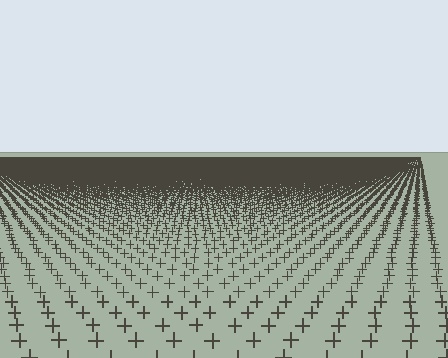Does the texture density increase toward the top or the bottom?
Density increases toward the top.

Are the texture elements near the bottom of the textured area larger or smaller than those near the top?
Larger. Near the bottom, elements are closer to the viewer and appear at a bigger on-screen size.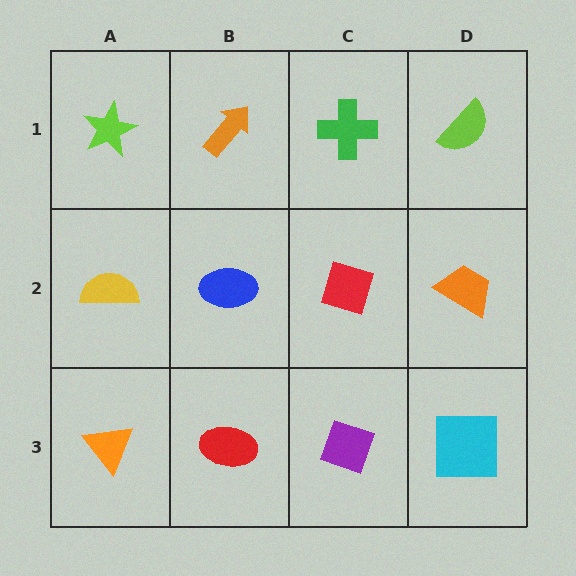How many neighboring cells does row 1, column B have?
3.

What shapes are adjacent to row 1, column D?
An orange trapezoid (row 2, column D), a green cross (row 1, column C).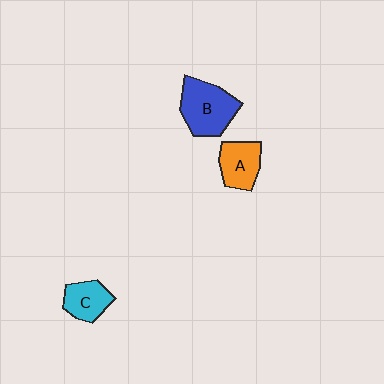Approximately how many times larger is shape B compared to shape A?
Approximately 1.4 times.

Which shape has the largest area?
Shape B (blue).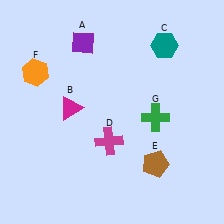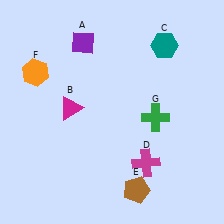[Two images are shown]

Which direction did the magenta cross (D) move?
The magenta cross (D) moved right.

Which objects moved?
The objects that moved are: the magenta cross (D), the brown pentagon (E).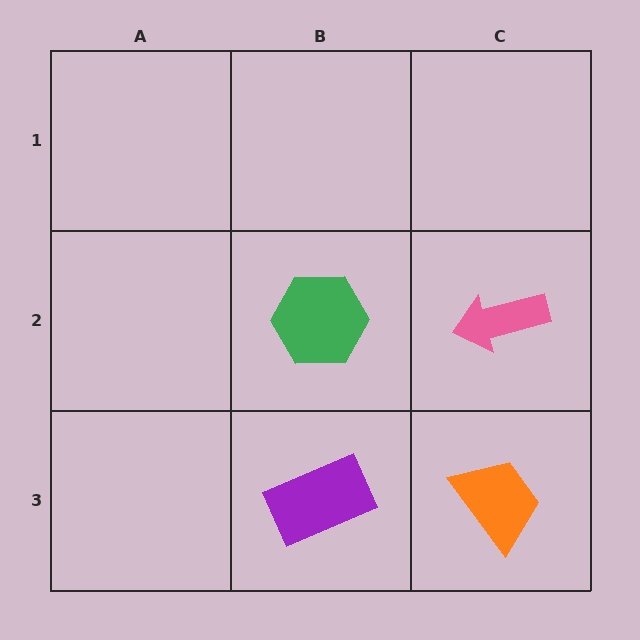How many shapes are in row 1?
0 shapes.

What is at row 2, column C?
A pink arrow.